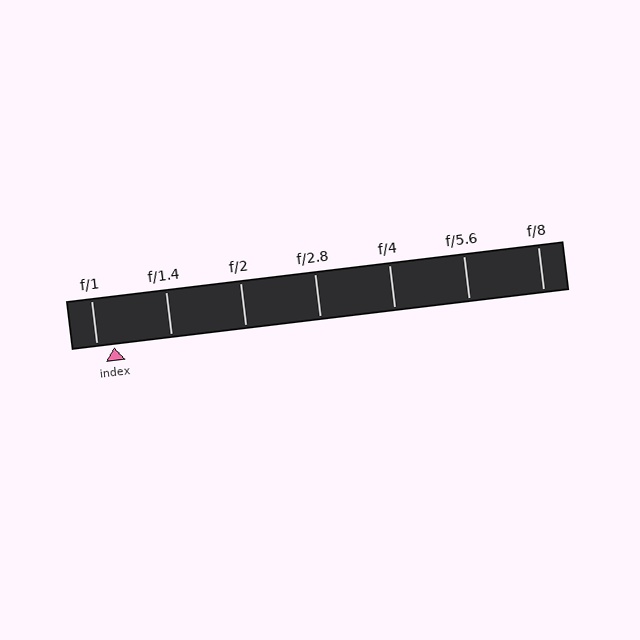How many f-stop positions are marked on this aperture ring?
There are 7 f-stop positions marked.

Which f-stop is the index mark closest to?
The index mark is closest to f/1.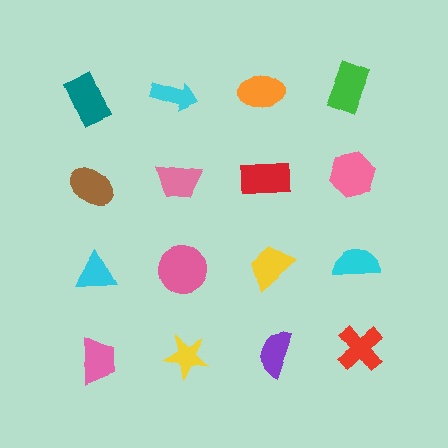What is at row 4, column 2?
A yellow star.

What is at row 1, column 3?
An orange ellipse.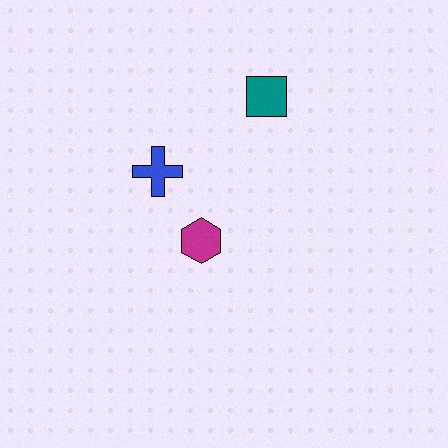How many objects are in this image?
There are 3 objects.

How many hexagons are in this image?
There is 1 hexagon.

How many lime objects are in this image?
There are no lime objects.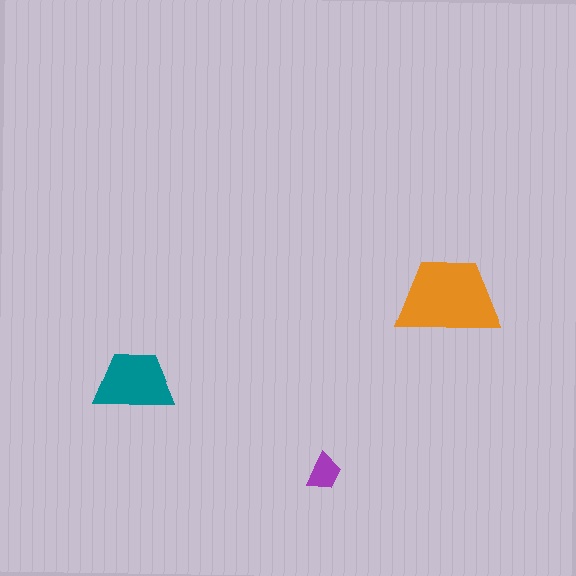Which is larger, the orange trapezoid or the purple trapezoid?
The orange one.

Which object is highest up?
The orange trapezoid is topmost.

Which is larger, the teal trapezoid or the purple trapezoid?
The teal one.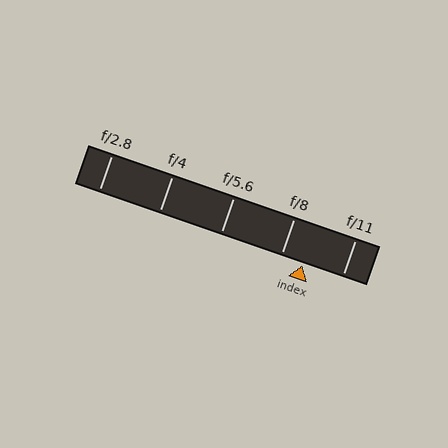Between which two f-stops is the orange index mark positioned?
The index mark is between f/8 and f/11.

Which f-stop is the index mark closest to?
The index mark is closest to f/8.